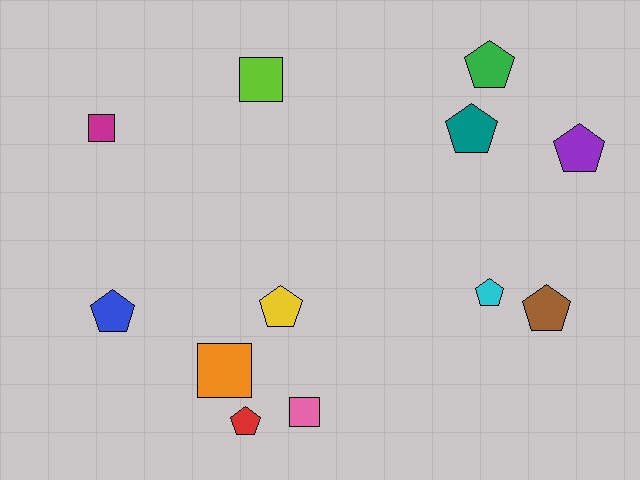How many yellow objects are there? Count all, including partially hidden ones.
There is 1 yellow object.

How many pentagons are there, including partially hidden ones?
There are 8 pentagons.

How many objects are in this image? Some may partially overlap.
There are 12 objects.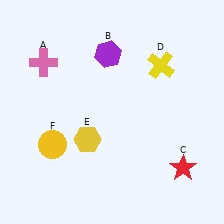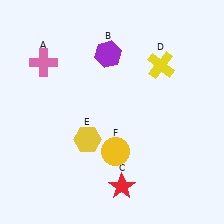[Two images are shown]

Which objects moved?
The objects that moved are: the red star (C), the yellow circle (F).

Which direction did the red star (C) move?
The red star (C) moved left.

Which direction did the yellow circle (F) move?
The yellow circle (F) moved right.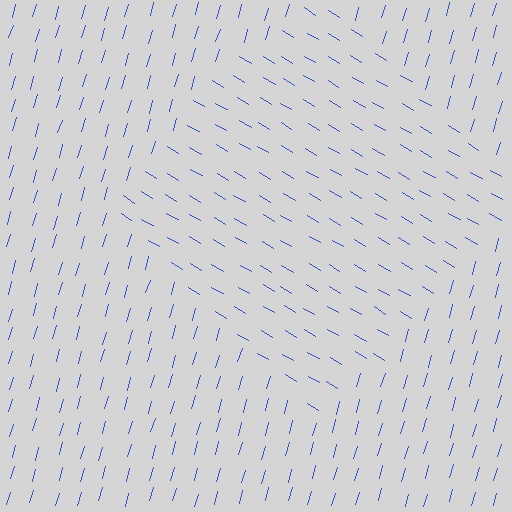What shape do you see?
I see a diamond.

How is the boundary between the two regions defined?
The boundary is defined purely by a change in line orientation (approximately 76 degrees difference). All lines are the same color and thickness.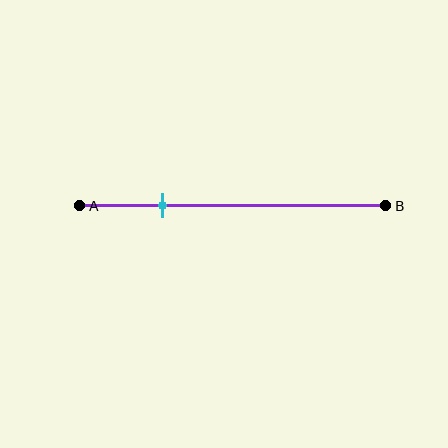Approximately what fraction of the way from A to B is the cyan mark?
The cyan mark is approximately 25% of the way from A to B.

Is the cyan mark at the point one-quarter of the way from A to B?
Yes, the mark is approximately at the one-quarter point.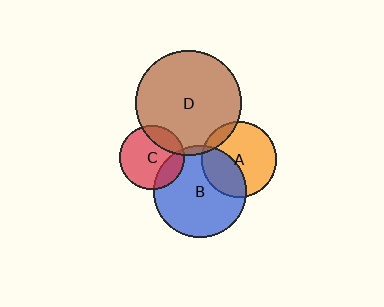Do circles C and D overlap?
Yes.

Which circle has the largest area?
Circle D (brown).